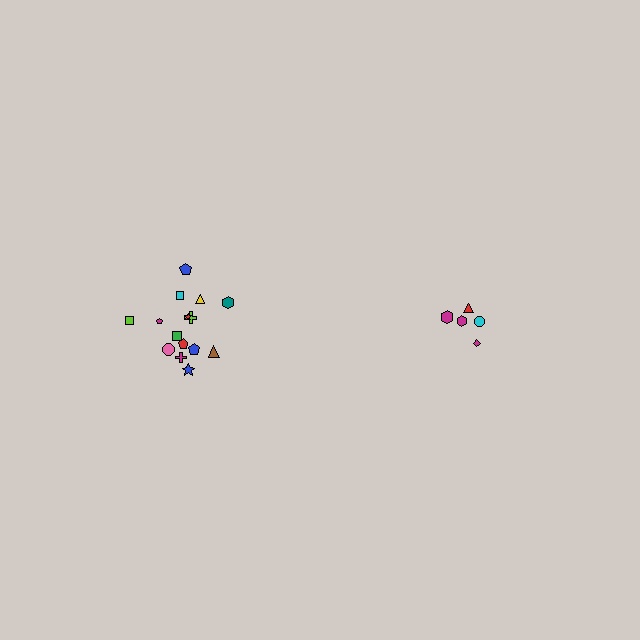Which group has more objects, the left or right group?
The left group.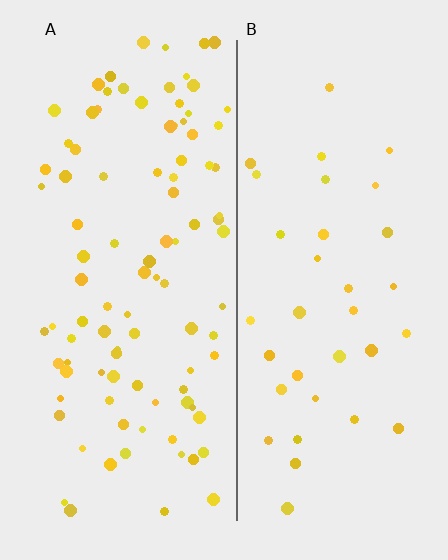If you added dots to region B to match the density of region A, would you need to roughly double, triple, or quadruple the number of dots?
Approximately triple.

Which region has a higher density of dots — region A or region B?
A (the left).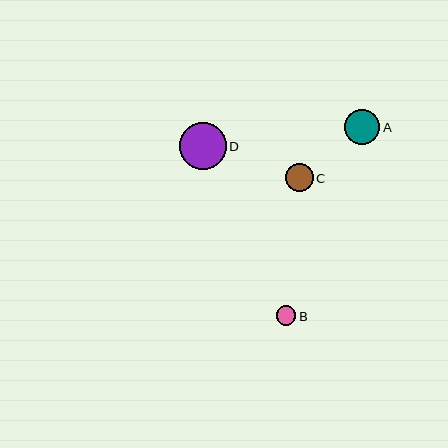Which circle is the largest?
Circle D is the largest with a size of approximately 46 pixels.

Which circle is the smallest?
Circle B is the smallest with a size of approximately 20 pixels.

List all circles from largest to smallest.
From largest to smallest: D, A, C, B.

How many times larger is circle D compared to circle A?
Circle D is approximately 1.3 times the size of circle A.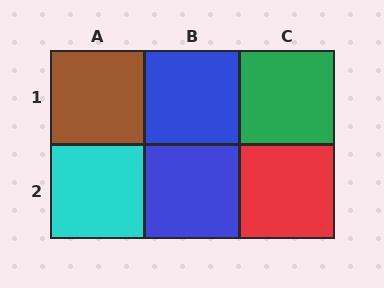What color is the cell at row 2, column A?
Cyan.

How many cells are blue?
2 cells are blue.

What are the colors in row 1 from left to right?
Brown, blue, green.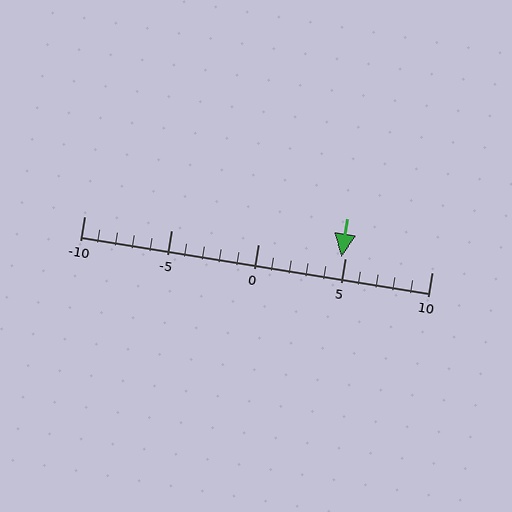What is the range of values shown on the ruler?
The ruler shows values from -10 to 10.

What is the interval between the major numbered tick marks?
The major tick marks are spaced 5 units apart.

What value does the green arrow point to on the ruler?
The green arrow points to approximately 5.